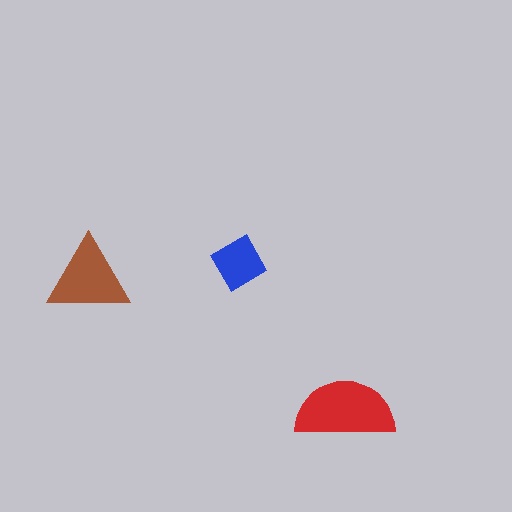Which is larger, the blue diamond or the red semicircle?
The red semicircle.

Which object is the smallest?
The blue diamond.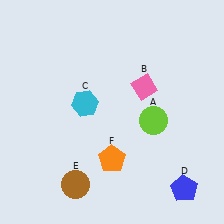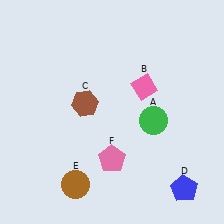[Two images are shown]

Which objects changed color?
A changed from lime to green. C changed from cyan to brown. F changed from orange to pink.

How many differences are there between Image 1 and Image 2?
There are 3 differences between the two images.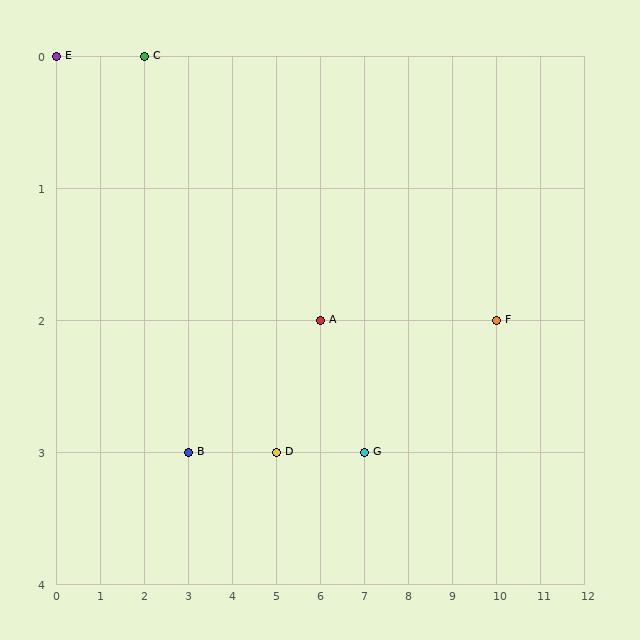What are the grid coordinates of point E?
Point E is at grid coordinates (0, 0).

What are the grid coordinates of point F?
Point F is at grid coordinates (10, 2).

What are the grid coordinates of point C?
Point C is at grid coordinates (2, 0).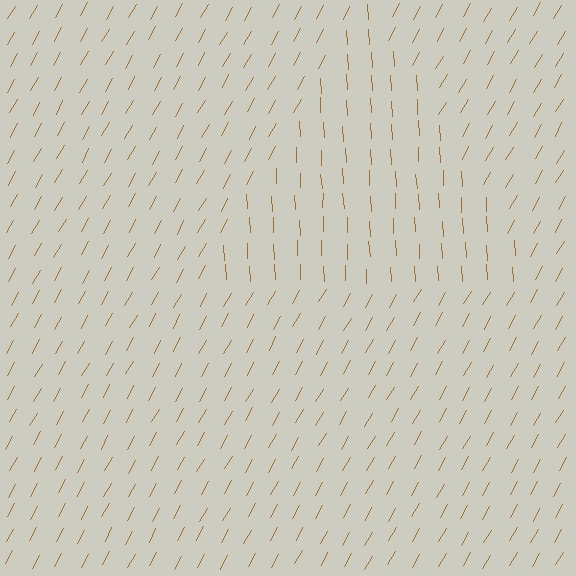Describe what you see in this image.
The image is filled with small brown line segments. A triangle region in the image has lines oriented differently from the surrounding lines, creating a visible texture boundary.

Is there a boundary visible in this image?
Yes, there is a texture boundary formed by a change in line orientation.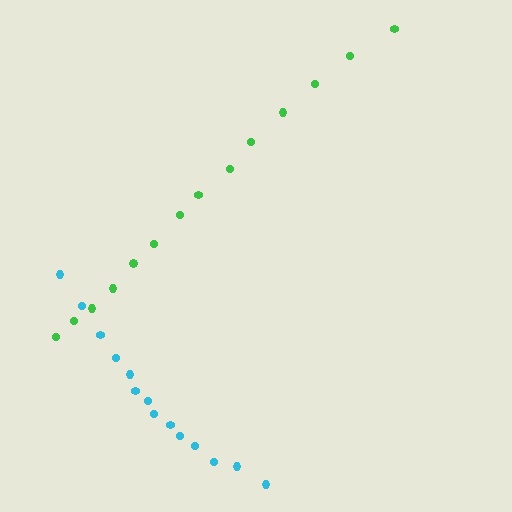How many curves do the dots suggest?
There are 2 distinct paths.